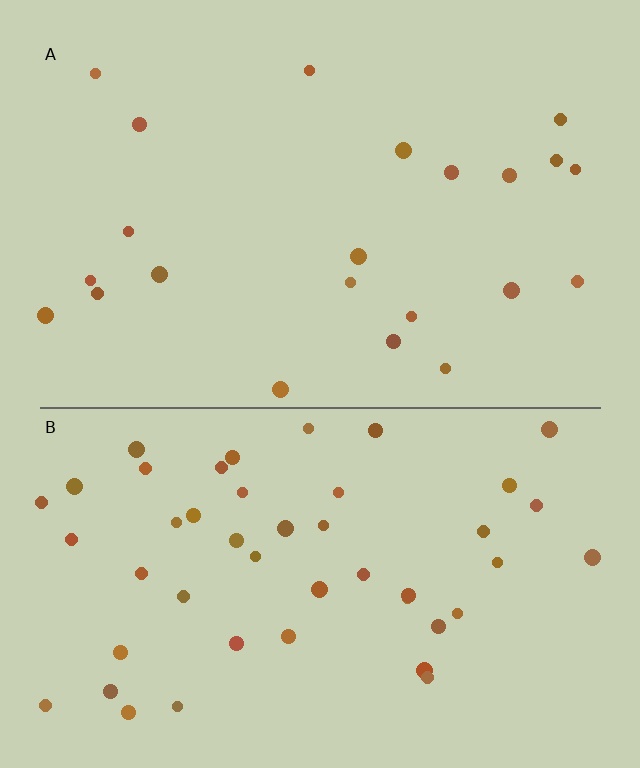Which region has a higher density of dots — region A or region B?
B (the bottom).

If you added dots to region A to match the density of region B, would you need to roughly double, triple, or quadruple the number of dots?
Approximately double.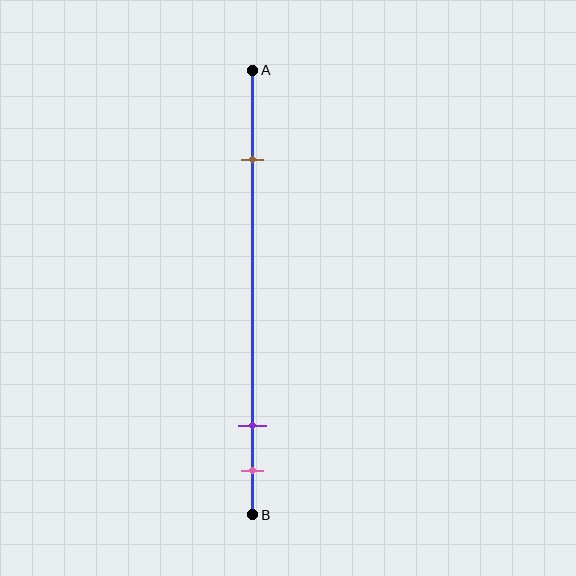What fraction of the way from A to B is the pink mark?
The pink mark is approximately 90% (0.9) of the way from A to B.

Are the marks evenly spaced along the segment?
No, the marks are not evenly spaced.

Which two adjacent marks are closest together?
The purple and pink marks are the closest adjacent pair.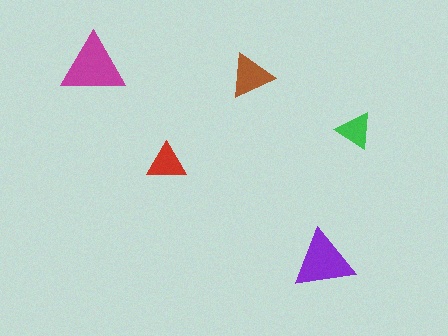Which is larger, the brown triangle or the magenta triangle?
The magenta one.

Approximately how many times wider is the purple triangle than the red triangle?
About 1.5 times wider.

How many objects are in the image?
There are 5 objects in the image.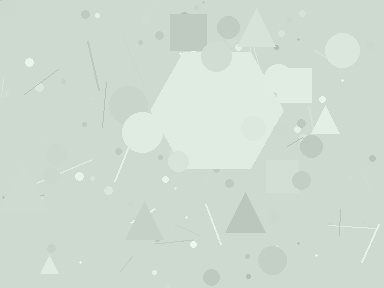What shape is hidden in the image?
A hexagon is hidden in the image.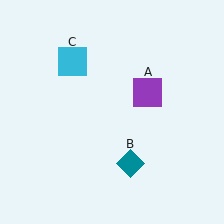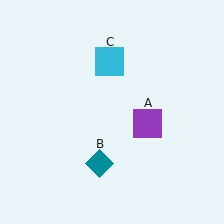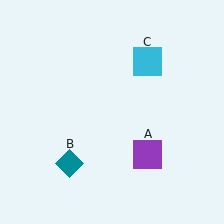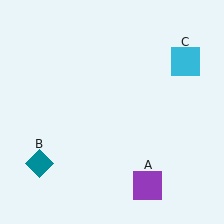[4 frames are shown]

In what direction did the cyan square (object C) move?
The cyan square (object C) moved right.